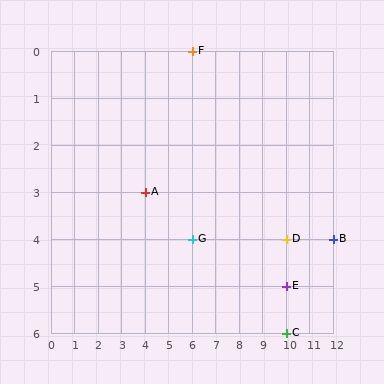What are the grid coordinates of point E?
Point E is at grid coordinates (10, 5).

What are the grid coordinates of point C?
Point C is at grid coordinates (10, 6).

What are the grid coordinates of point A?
Point A is at grid coordinates (4, 3).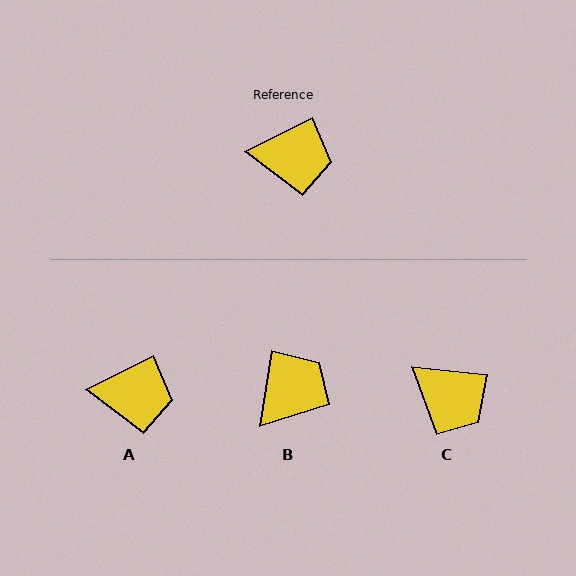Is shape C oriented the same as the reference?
No, it is off by about 33 degrees.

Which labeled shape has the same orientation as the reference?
A.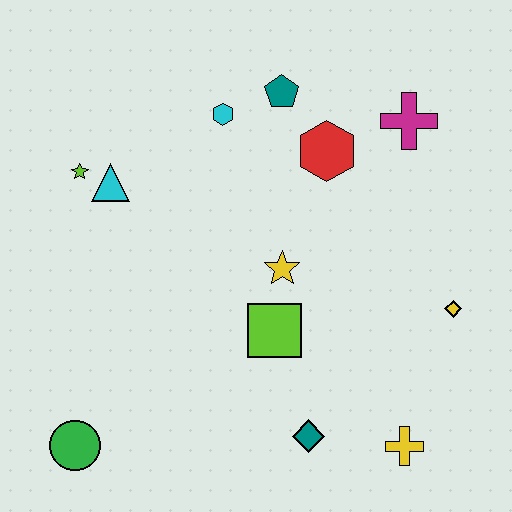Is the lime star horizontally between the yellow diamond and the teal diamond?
No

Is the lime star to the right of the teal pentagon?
No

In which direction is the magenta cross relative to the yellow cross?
The magenta cross is above the yellow cross.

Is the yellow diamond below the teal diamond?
No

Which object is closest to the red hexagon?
The teal pentagon is closest to the red hexagon.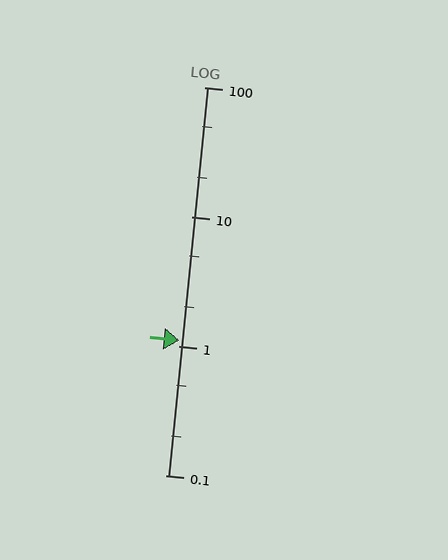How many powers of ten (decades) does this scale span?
The scale spans 3 decades, from 0.1 to 100.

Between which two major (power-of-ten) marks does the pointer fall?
The pointer is between 1 and 10.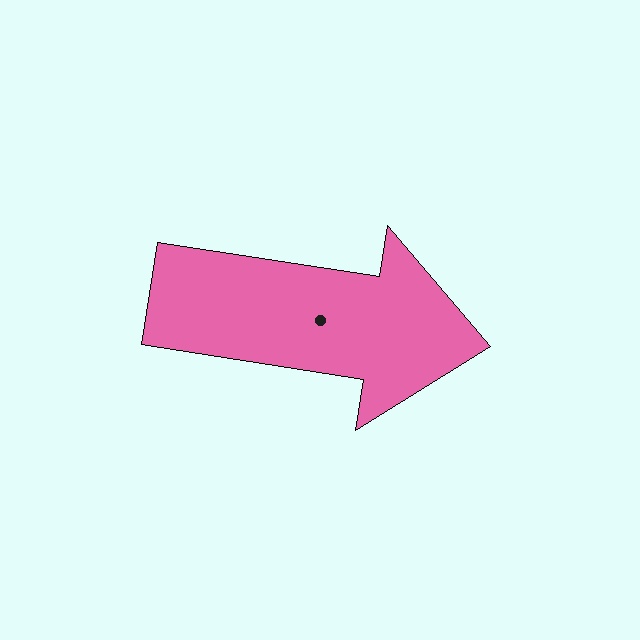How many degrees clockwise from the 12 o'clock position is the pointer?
Approximately 99 degrees.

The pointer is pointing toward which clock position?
Roughly 3 o'clock.